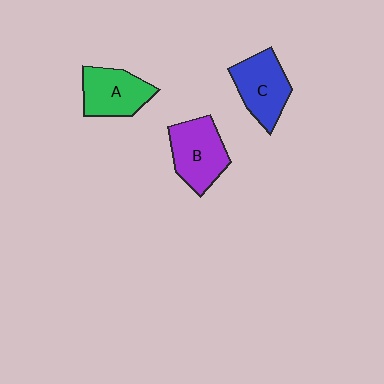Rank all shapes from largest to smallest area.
From largest to smallest: B (purple), C (blue), A (green).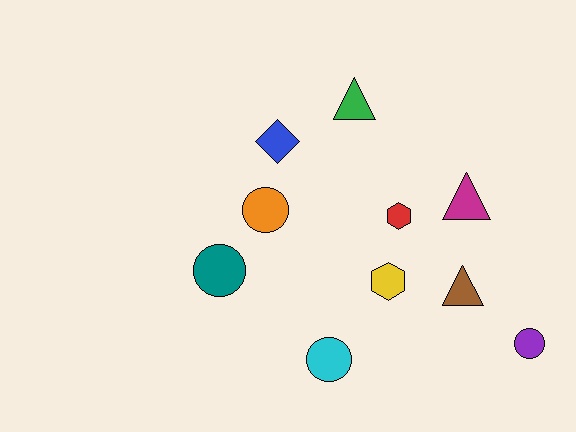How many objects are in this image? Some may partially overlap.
There are 10 objects.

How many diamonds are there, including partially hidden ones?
There is 1 diamond.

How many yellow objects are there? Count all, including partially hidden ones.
There is 1 yellow object.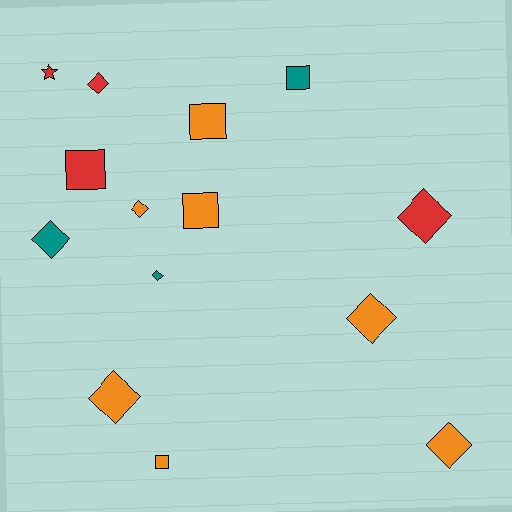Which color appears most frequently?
Orange, with 7 objects.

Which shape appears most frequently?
Diamond, with 8 objects.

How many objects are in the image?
There are 14 objects.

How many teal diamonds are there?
There are 2 teal diamonds.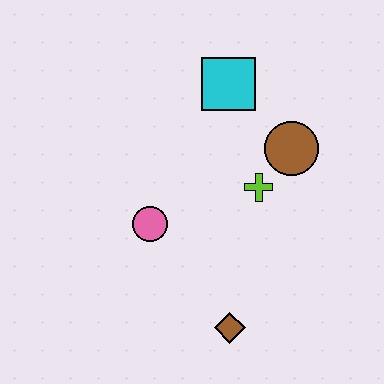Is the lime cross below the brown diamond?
No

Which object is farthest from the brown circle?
The brown diamond is farthest from the brown circle.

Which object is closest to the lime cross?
The brown circle is closest to the lime cross.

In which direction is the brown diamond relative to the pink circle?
The brown diamond is below the pink circle.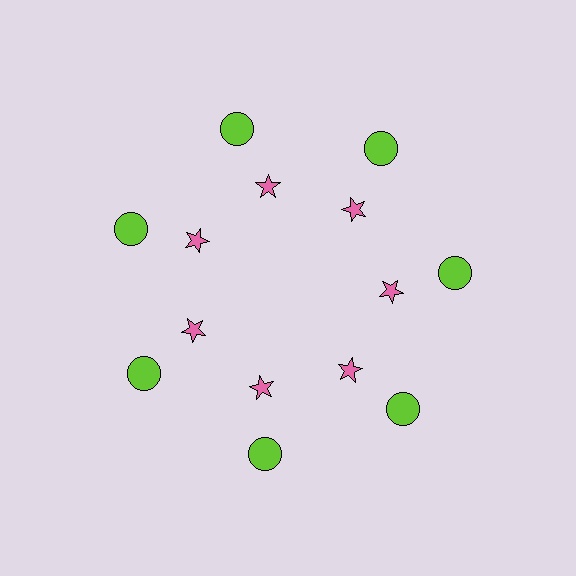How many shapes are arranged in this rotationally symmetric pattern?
There are 14 shapes, arranged in 7 groups of 2.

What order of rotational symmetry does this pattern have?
This pattern has 7-fold rotational symmetry.